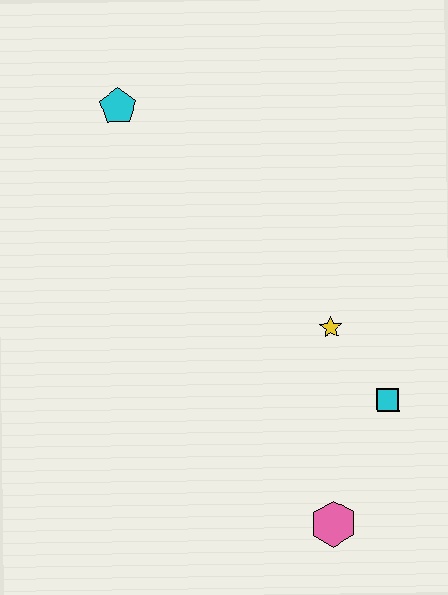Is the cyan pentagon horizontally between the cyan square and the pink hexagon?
No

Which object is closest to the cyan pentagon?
The yellow star is closest to the cyan pentagon.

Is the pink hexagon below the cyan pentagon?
Yes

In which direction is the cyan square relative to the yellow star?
The cyan square is below the yellow star.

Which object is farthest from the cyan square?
The cyan pentagon is farthest from the cyan square.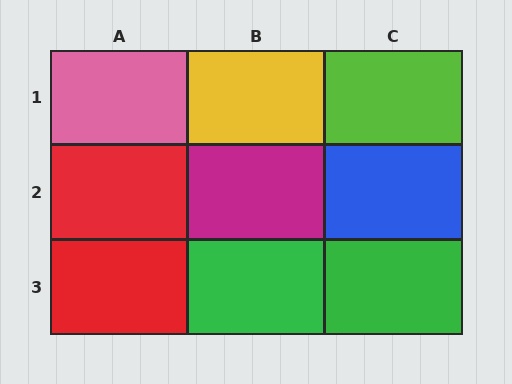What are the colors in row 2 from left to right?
Red, magenta, blue.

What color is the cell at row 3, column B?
Green.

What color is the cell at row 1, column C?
Lime.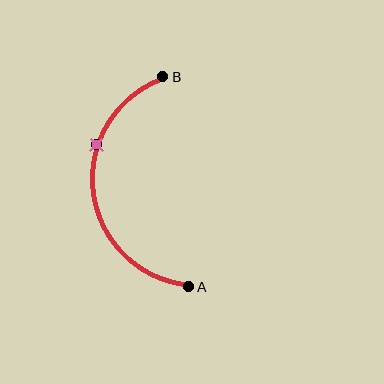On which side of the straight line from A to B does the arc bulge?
The arc bulges to the left of the straight line connecting A and B.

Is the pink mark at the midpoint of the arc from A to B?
No. The pink mark lies on the arc but is closer to endpoint B. The arc midpoint would be at the point on the curve equidistant along the arc from both A and B.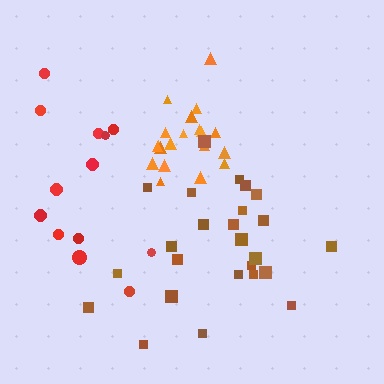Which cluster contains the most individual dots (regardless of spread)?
Brown (25).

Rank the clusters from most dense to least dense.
orange, brown, red.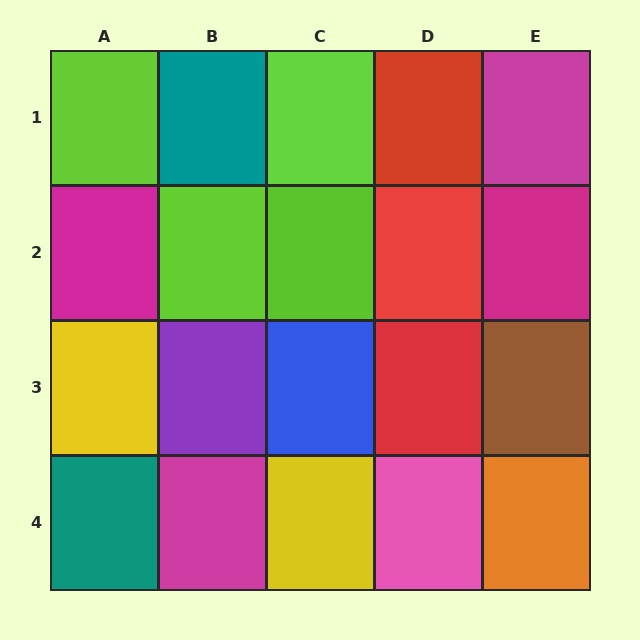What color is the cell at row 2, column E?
Magenta.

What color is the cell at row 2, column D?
Red.